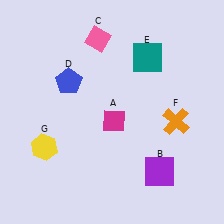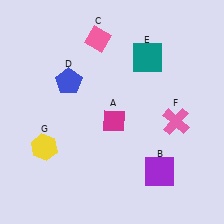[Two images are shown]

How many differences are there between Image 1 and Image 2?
There is 1 difference between the two images.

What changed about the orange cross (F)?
In Image 1, F is orange. In Image 2, it changed to pink.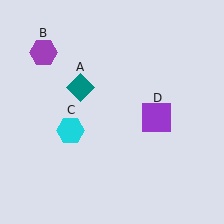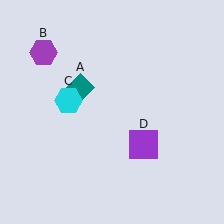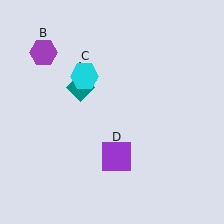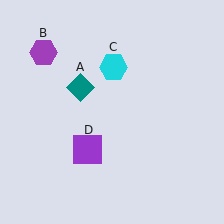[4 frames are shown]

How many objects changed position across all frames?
2 objects changed position: cyan hexagon (object C), purple square (object D).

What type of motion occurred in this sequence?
The cyan hexagon (object C), purple square (object D) rotated clockwise around the center of the scene.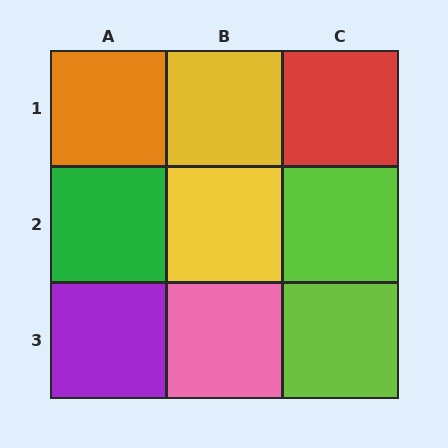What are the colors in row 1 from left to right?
Orange, yellow, red.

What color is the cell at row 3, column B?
Pink.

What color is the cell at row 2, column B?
Yellow.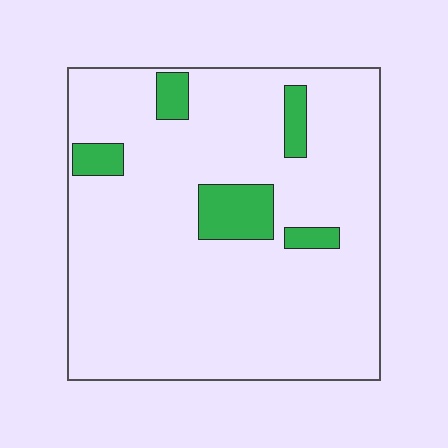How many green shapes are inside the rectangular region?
5.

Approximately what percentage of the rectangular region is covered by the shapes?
Approximately 10%.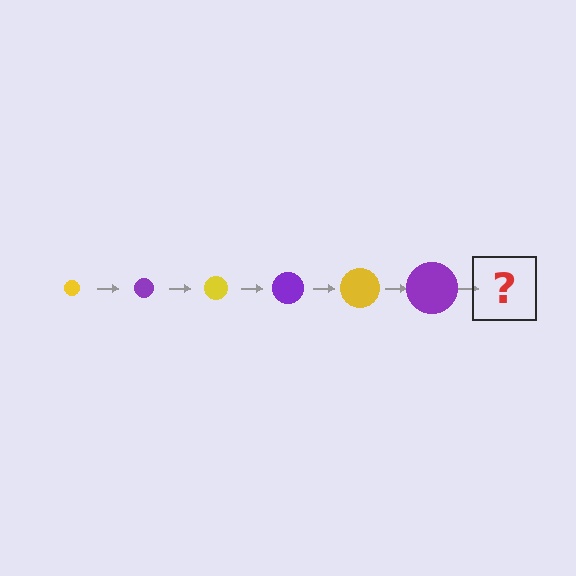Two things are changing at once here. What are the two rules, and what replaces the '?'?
The two rules are that the circle grows larger each step and the color cycles through yellow and purple. The '?' should be a yellow circle, larger than the previous one.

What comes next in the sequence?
The next element should be a yellow circle, larger than the previous one.